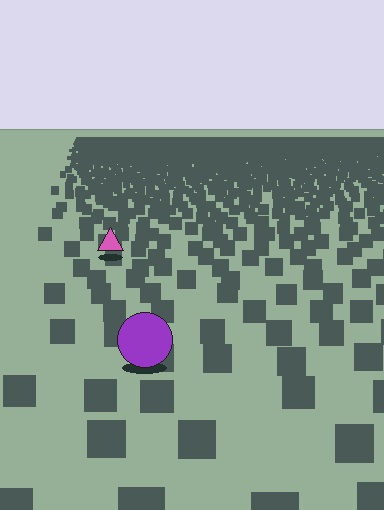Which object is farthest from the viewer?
The pink triangle is farthest from the viewer. It appears smaller and the ground texture around it is denser.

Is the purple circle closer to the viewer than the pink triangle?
Yes. The purple circle is closer — you can tell from the texture gradient: the ground texture is coarser near it.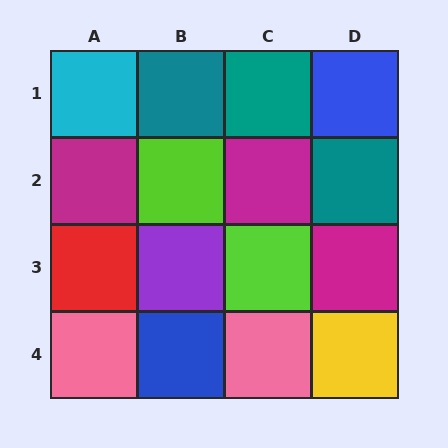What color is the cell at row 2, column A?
Magenta.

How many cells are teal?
3 cells are teal.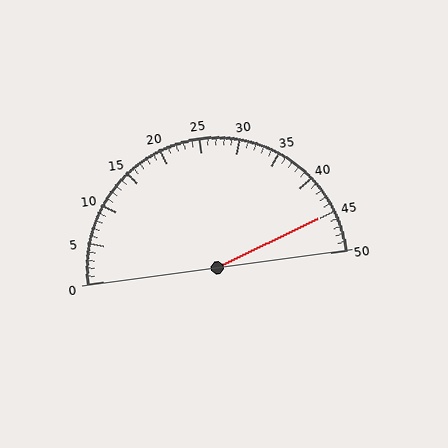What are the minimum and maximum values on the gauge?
The gauge ranges from 0 to 50.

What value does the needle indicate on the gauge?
The needle indicates approximately 45.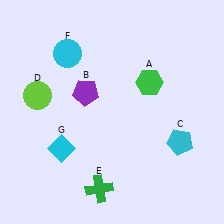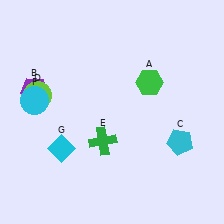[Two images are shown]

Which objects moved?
The objects that moved are: the purple pentagon (B), the green cross (E), the cyan circle (F).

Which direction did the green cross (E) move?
The green cross (E) moved up.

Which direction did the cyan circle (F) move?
The cyan circle (F) moved down.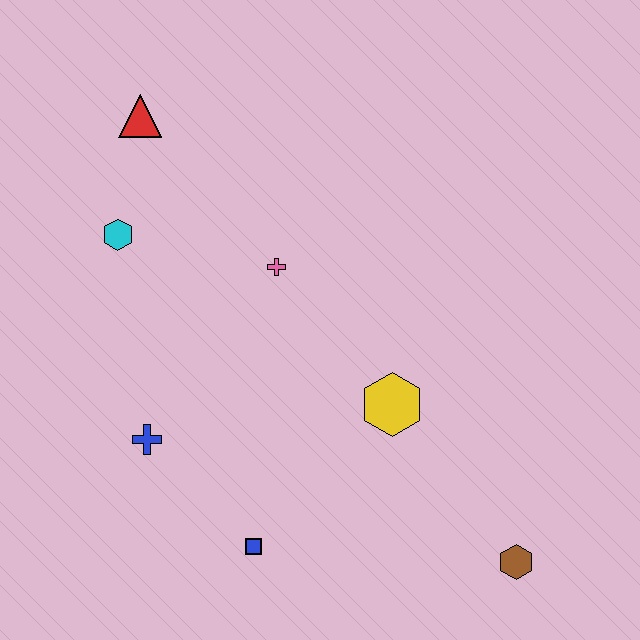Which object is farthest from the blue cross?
The brown hexagon is farthest from the blue cross.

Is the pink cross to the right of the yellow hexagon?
No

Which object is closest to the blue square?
The blue cross is closest to the blue square.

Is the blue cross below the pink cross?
Yes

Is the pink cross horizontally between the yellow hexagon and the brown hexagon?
No